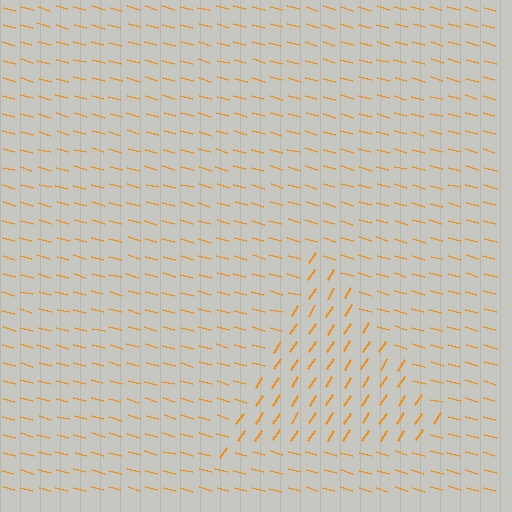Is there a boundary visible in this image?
Yes, there is a texture boundary formed by a change in line orientation.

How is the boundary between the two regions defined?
The boundary is defined purely by a change in line orientation (approximately 72 degrees difference). All lines are the same color and thickness.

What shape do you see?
I see a triangle.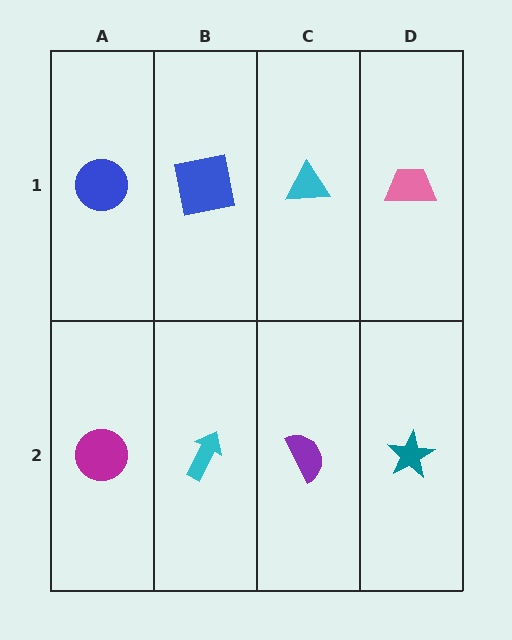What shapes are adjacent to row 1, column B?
A cyan arrow (row 2, column B), a blue circle (row 1, column A), a cyan triangle (row 1, column C).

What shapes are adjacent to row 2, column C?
A cyan triangle (row 1, column C), a cyan arrow (row 2, column B), a teal star (row 2, column D).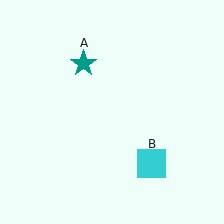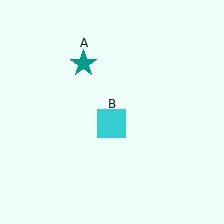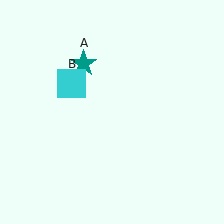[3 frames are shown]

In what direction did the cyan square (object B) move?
The cyan square (object B) moved up and to the left.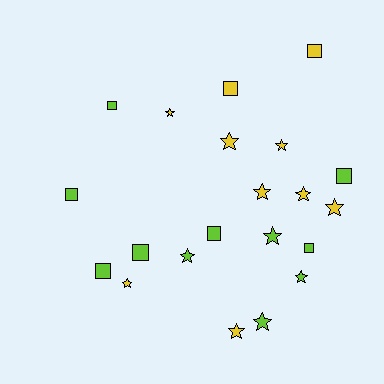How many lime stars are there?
There are 4 lime stars.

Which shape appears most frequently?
Star, with 12 objects.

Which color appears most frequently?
Lime, with 11 objects.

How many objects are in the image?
There are 21 objects.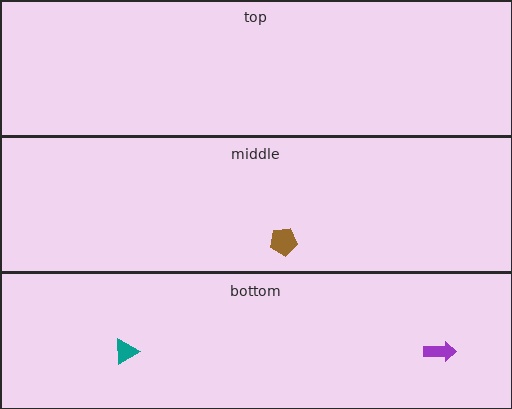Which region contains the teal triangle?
The bottom region.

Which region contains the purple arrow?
The bottom region.